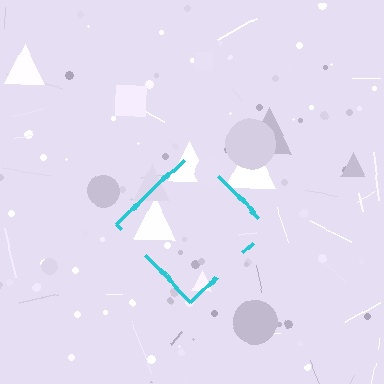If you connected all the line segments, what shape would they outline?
They would outline a diamond.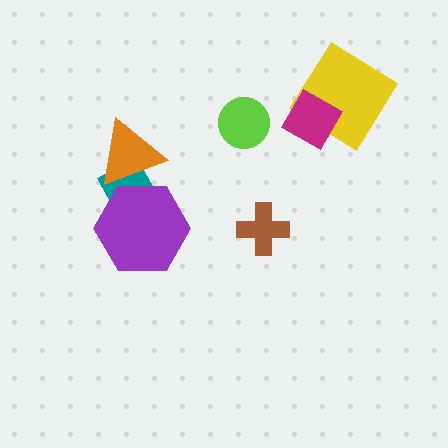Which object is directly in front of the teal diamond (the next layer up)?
The purple hexagon is directly in front of the teal diamond.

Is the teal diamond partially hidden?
Yes, it is partially covered by another shape.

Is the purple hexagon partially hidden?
Yes, it is partially covered by another shape.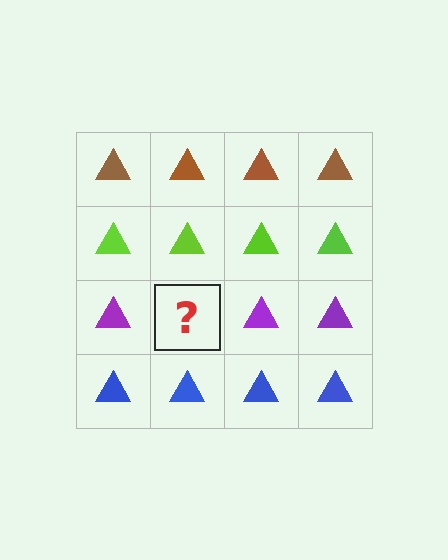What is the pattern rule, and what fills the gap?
The rule is that each row has a consistent color. The gap should be filled with a purple triangle.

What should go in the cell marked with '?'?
The missing cell should contain a purple triangle.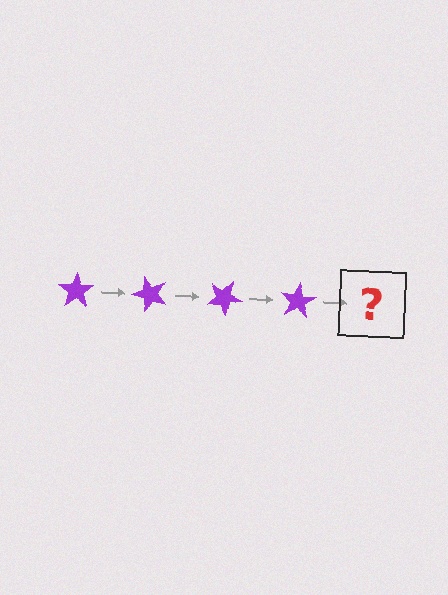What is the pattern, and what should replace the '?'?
The pattern is that the star rotates 50 degrees each step. The '?' should be a purple star rotated 200 degrees.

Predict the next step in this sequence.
The next step is a purple star rotated 200 degrees.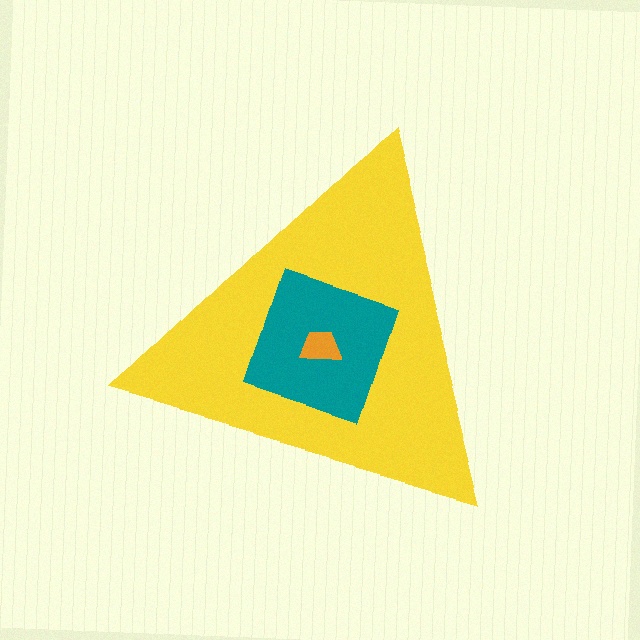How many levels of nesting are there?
3.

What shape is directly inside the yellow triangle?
The teal diamond.